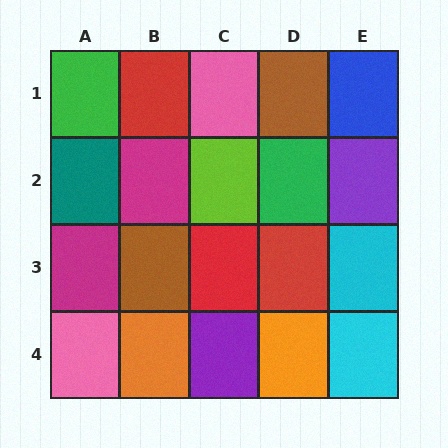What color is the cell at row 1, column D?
Brown.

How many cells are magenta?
2 cells are magenta.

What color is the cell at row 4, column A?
Pink.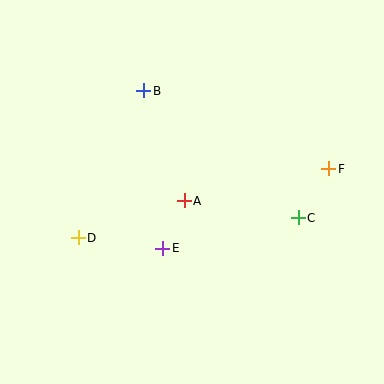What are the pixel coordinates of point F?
Point F is at (329, 169).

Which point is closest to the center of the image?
Point A at (184, 201) is closest to the center.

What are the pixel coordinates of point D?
Point D is at (78, 238).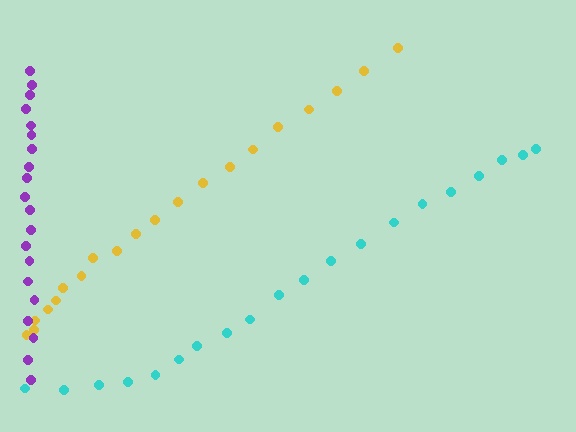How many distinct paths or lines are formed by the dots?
There are 3 distinct paths.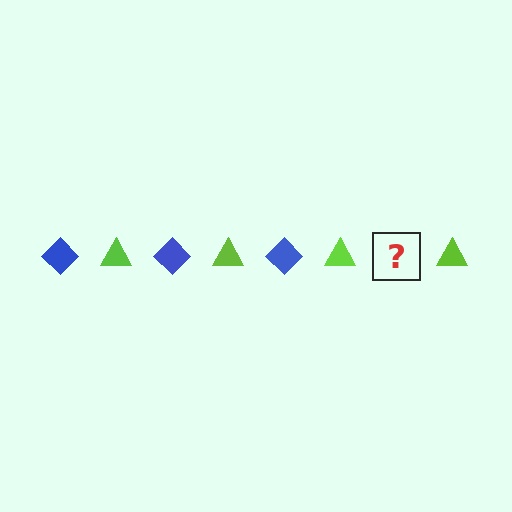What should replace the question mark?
The question mark should be replaced with a blue diamond.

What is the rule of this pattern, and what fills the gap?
The rule is that the pattern alternates between blue diamond and lime triangle. The gap should be filled with a blue diamond.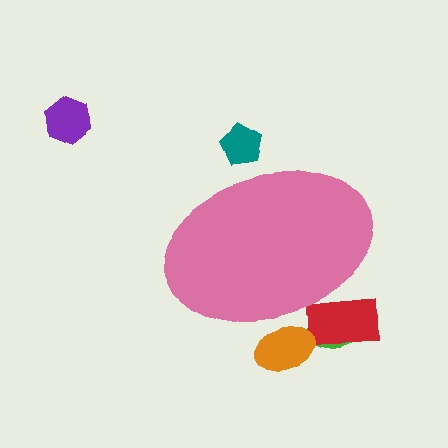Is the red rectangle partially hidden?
Yes, the red rectangle is partially hidden behind the pink ellipse.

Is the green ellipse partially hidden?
Yes, the green ellipse is partially hidden behind the pink ellipse.